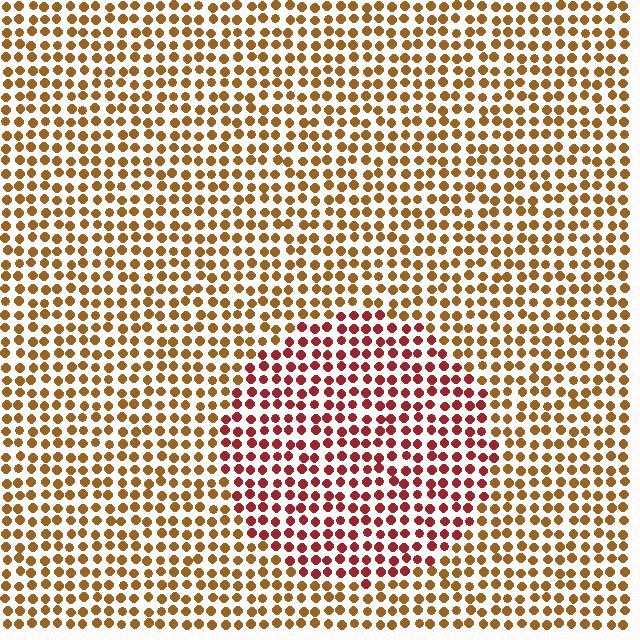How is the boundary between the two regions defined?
The boundary is defined purely by a slight shift in hue (about 39 degrees). Spacing, size, and orientation are identical on both sides.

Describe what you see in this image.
The image is filled with small brown elements in a uniform arrangement. A circle-shaped region is visible where the elements are tinted to a slightly different hue, forming a subtle color boundary.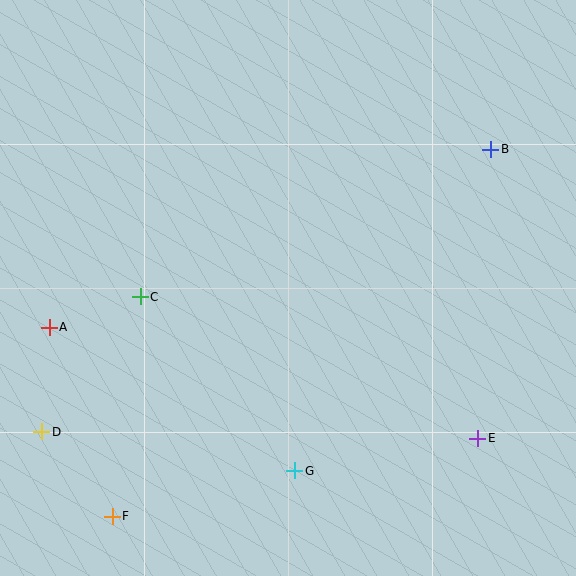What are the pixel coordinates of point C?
Point C is at (140, 297).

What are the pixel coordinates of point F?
Point F is at (112, 516).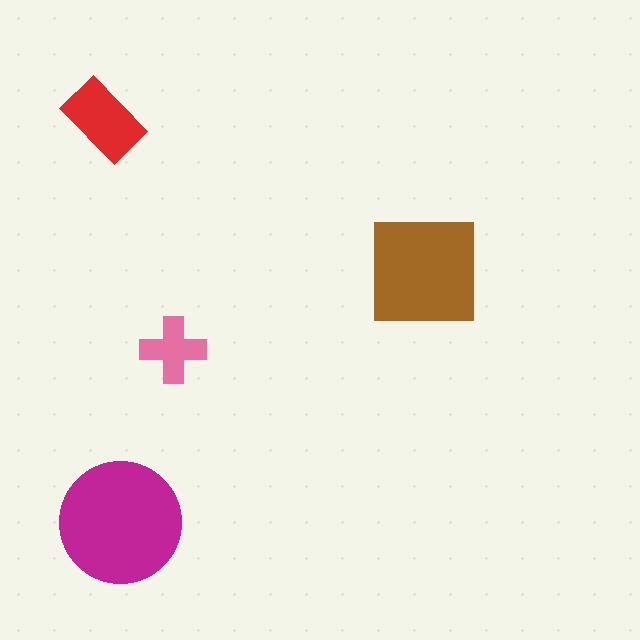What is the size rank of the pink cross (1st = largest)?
4th.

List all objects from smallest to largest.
The pink cross, the red rectangle, the brown square, the magenta circle.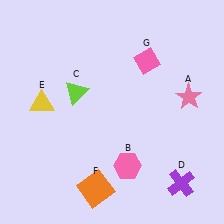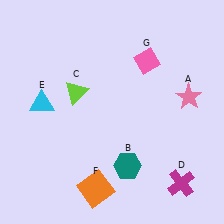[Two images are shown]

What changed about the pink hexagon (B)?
In Image 1, B is pink. In Image 2, it changed to teal.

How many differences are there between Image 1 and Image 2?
There are 3 differences between the two images.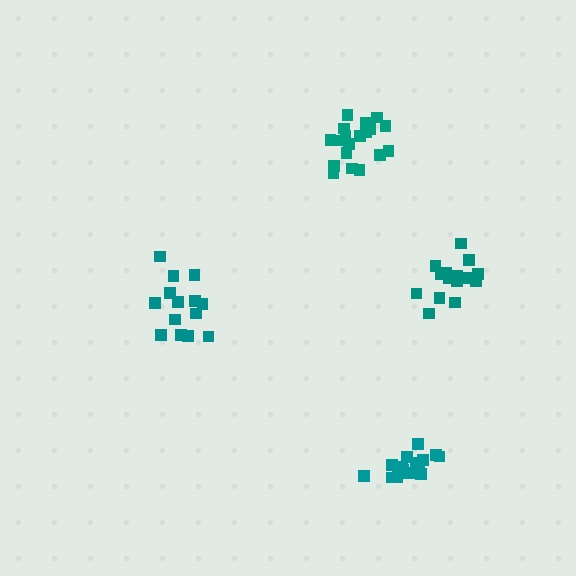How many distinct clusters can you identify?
There are 4 distinct clusters.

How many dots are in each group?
Group 1: 19 dots, Group 2: 16 dots, Group 3: 15 dots, Group 4: 14 dots (64 total).